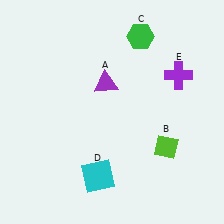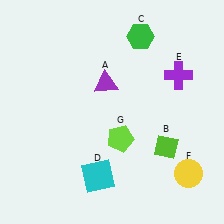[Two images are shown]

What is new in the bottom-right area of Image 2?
A yellow circle (F) was added in the bottom-right area of Image 2.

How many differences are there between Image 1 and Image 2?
There are 2 differences between the two images.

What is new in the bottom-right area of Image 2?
A lime pentagon (G) was added in the bottom-right area of Image 2.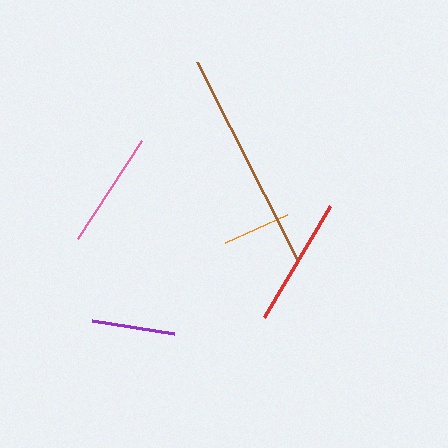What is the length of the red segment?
The red segment is approximately 130 pixels long.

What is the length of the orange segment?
The orange segment is approximately 68 pixels long.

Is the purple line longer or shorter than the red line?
The red line is longer than the purple line.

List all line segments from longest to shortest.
From longest to shortest: brown, red, pink, purple, orange.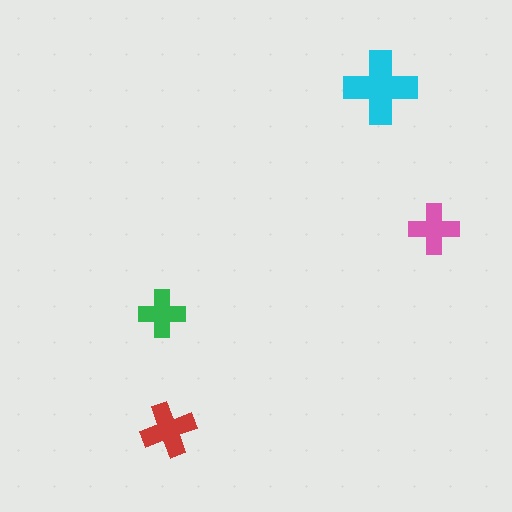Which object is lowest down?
The red cross is bottommost.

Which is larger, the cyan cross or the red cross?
The cyan one.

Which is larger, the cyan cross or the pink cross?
The cyan one.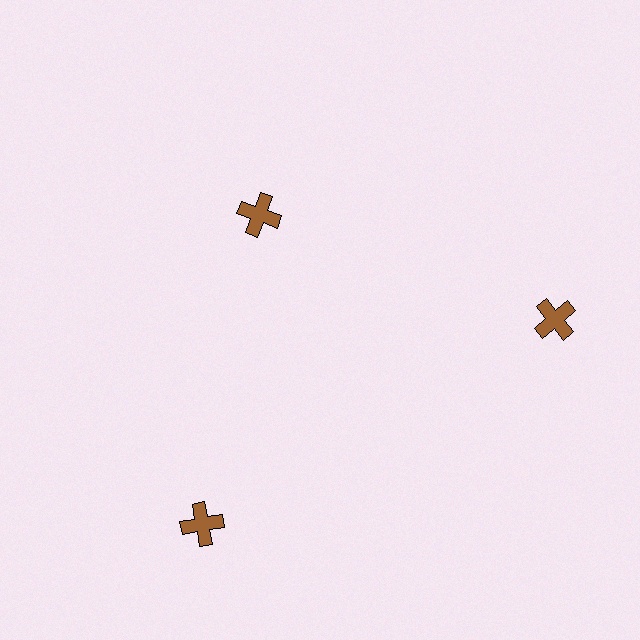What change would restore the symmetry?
The symmetry would be restored by moving it outward, back onto the ring so that all 3 crosses sit at equal angles and equal distance from the center.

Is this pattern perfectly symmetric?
No. The 3 brown crosses are arranged in a ring, but one element near the 11 o'clock position is pulled inward toward the center, breaking the 3-fold rotational symmetry.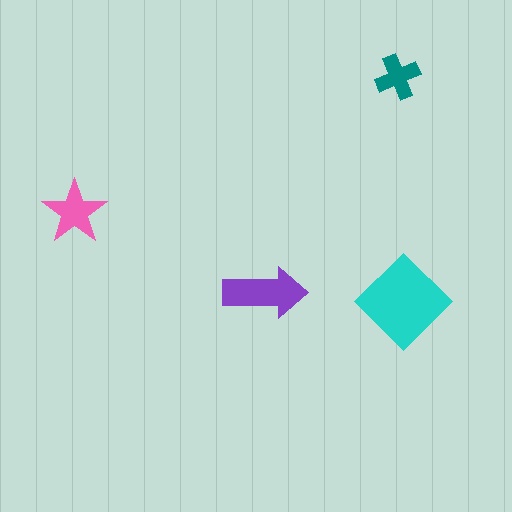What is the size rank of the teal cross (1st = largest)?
4th.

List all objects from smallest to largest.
The teal cross, the pink star, the purple arrow, the cyan diamond.